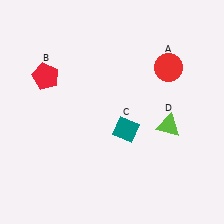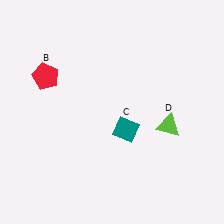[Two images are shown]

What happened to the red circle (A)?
The red circle (A) was removed in Image 2. It was in the top-right area of Image 1.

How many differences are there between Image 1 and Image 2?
There is 1 difference between the two images.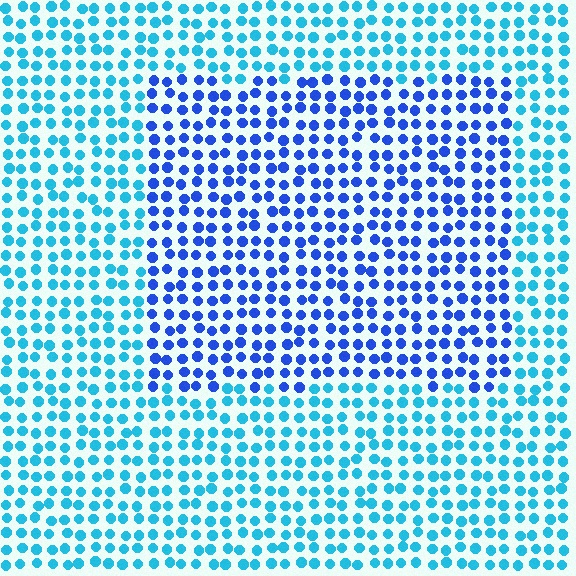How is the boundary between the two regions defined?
The boundary is defined purely by a slight shift in hue (about 36 degrees). Spacing, size, and orientation are identical on both sides.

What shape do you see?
I see a rectangle.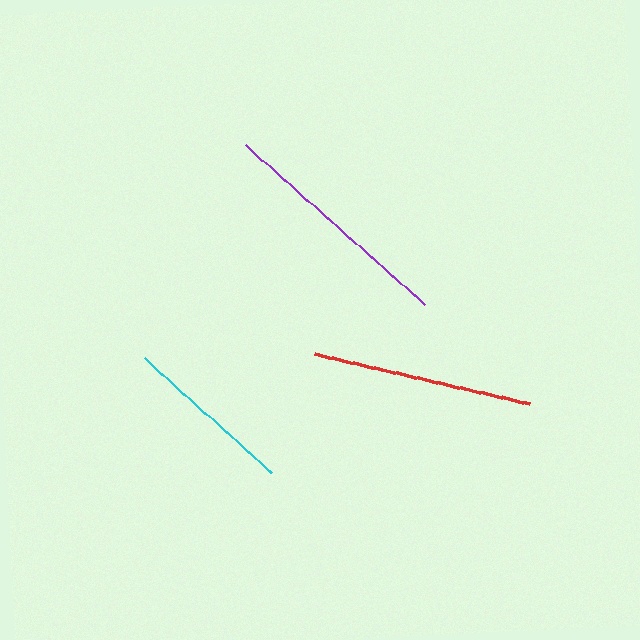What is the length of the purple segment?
The purple segment is approximately 240 pixels long.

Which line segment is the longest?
The purple line is the longest at approximately 240 pixels.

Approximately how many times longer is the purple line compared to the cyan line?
The purple line is approximately 1.4 times the length of the cyan line.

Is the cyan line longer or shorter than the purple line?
The purple line is longer than the cyan line.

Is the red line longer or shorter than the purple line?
The purple line is longer than the red line.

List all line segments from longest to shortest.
From longest to shortest: purple, red, cyan.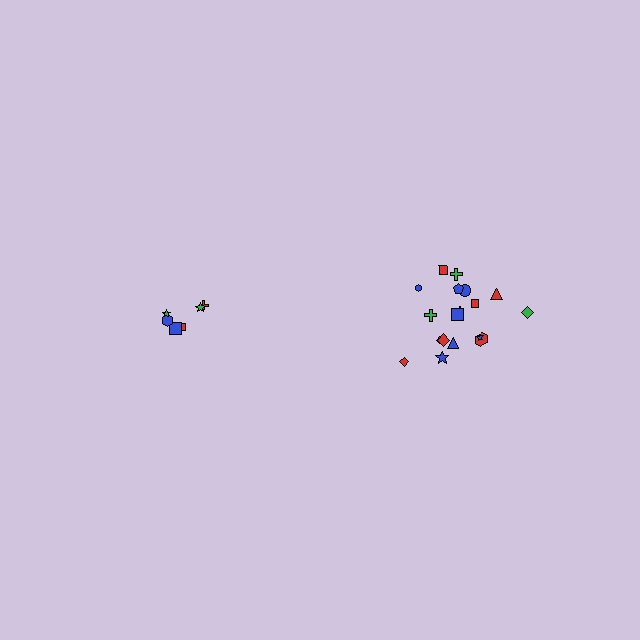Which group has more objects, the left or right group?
The right group.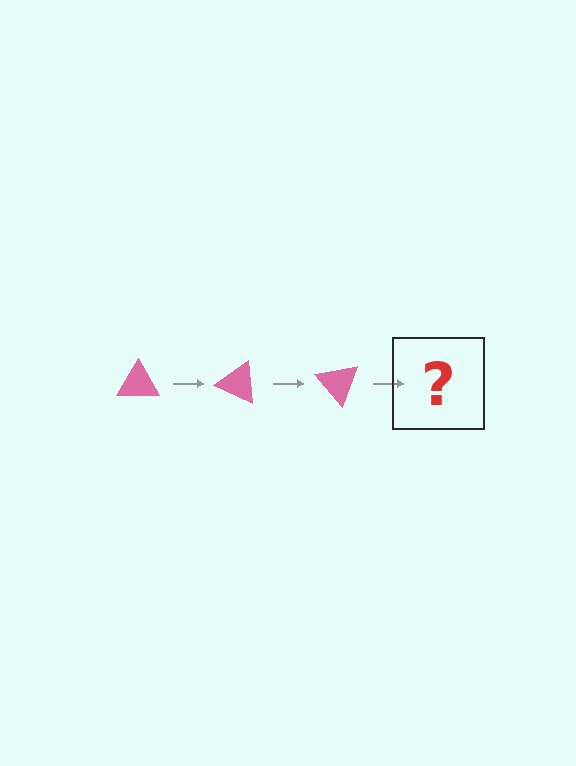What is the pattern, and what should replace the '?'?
The pattern is that the triangle rotates 25 degrees each step. The '?' should be a pink triangle rotated 75 degrees.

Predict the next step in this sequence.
The next step is a pink triangle rotated 75 degrees.